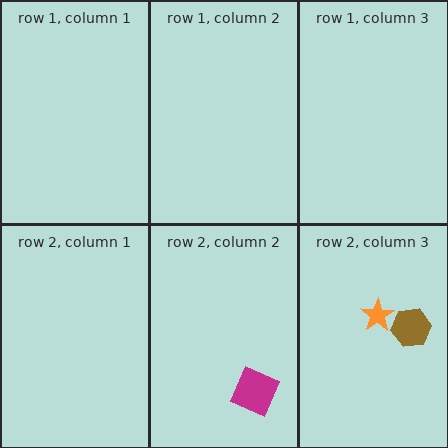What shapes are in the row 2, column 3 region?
The orange star, the brown hexagon.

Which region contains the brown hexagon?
The row 2, column 3 region.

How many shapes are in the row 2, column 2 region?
1.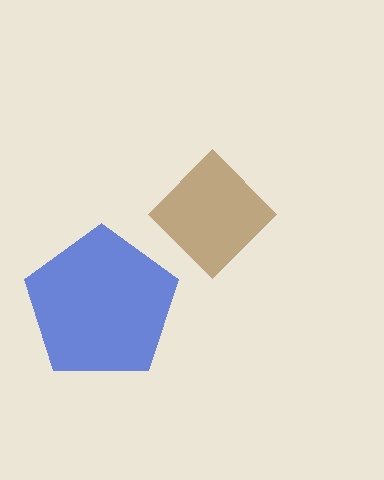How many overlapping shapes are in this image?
There are 2 overlapping shapes in the image.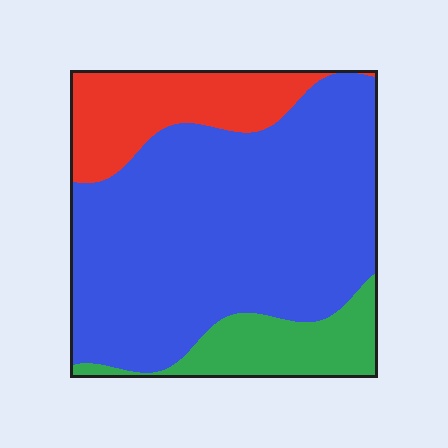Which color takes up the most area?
Blue, at roughly 70%.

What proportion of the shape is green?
Green takes up about one eighth (1/8) of the shape.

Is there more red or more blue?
Blue.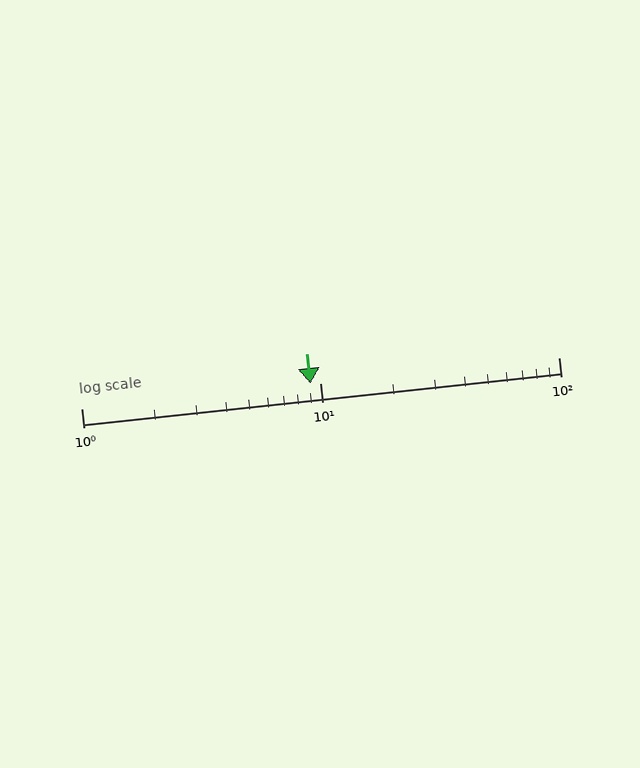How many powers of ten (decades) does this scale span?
The scale spans 2 decades, from 1 to 100.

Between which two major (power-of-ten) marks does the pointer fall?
The pointer is between 1 and 10.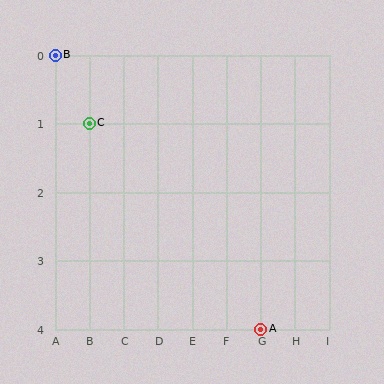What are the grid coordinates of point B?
Point B is at grid coordinates (A, 0).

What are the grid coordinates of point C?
Point C is at grid coordinates (B, 1).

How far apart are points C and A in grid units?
Points C and A are 5 columns and 3 rows apart (about 5.8 grid units diagonally).